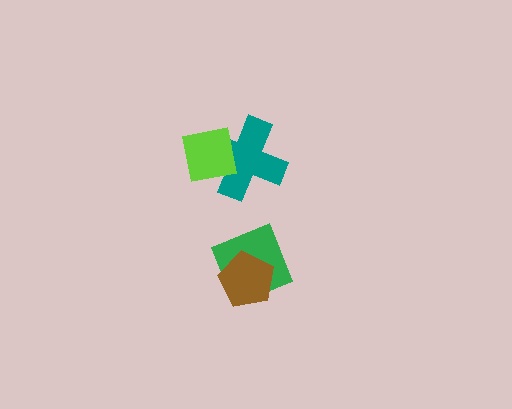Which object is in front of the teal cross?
The lime square is in front of the teal cross.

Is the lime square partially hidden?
No, no other shape covers it.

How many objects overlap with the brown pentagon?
1 object overlaps with the brown pentagon.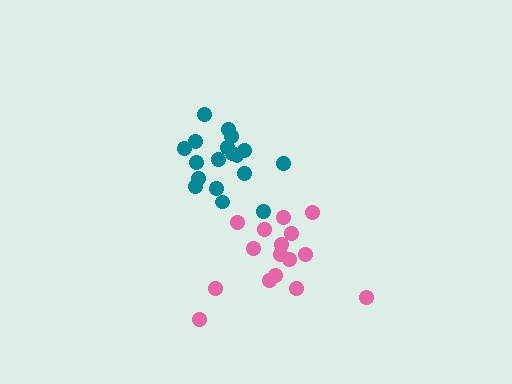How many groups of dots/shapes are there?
There are 2 groups.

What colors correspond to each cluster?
The clusters are colored: pink, teal.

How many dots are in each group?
Group 1: 16 dots, Group 2: 18 dots (34 total).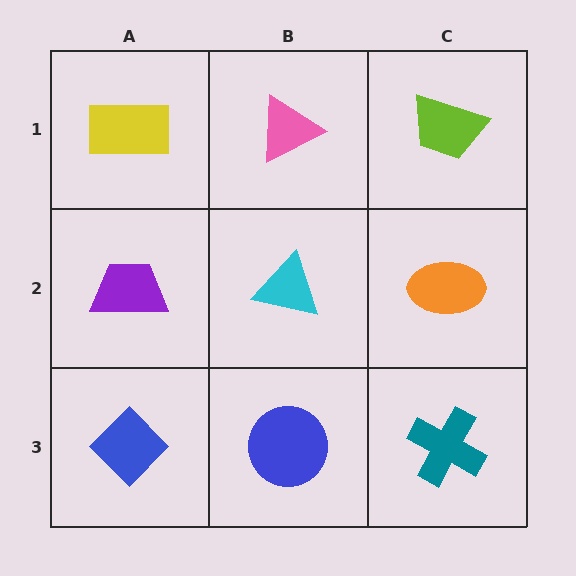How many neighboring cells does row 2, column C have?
3.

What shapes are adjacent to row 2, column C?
A lime trapezoid (row 1, column C), a teal cross (row 3, column C), a cyan triangle (row 2, column B).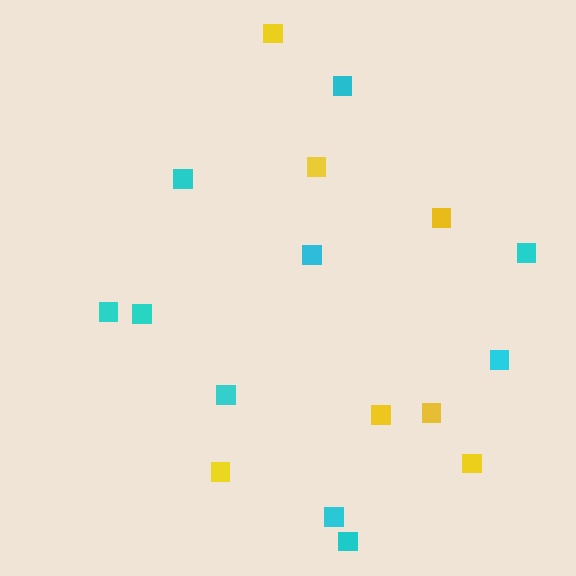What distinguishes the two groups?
There are 2 groups: one group of yellow squares (7) and one group of cyan squares (10).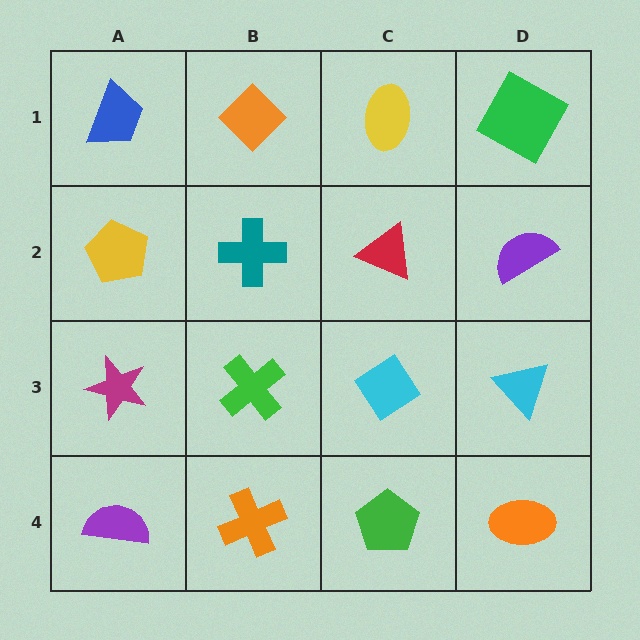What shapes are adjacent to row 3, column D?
A purple semicircle (row 2, column D), an orange ellipse (row 4, column D), a cyan diamond (row 3, column C).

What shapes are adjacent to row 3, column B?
A teal cross (row 2, column B), an orange cross (row 4, column B), a magenta star (row 3, column A), a cyan diamond (row 3, column C).